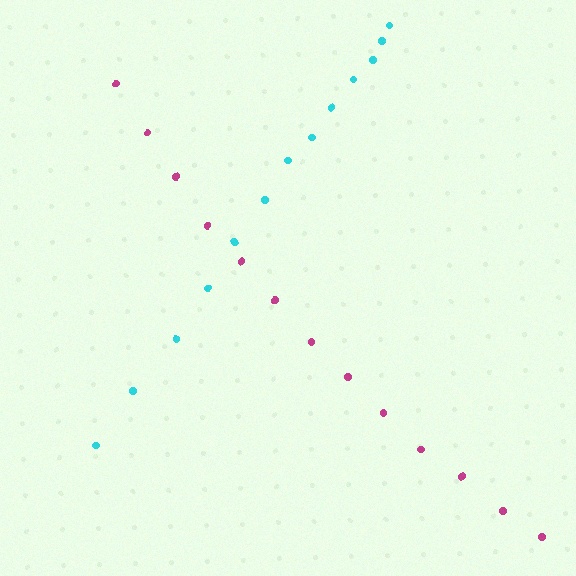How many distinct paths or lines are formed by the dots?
There are 2 distinct paths.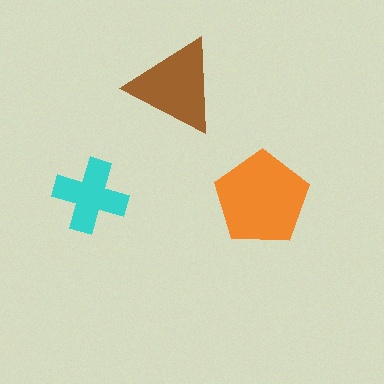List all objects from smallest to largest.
The cyan cross, the brown triangle, the orange pentagon.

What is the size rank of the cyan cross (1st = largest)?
3rd.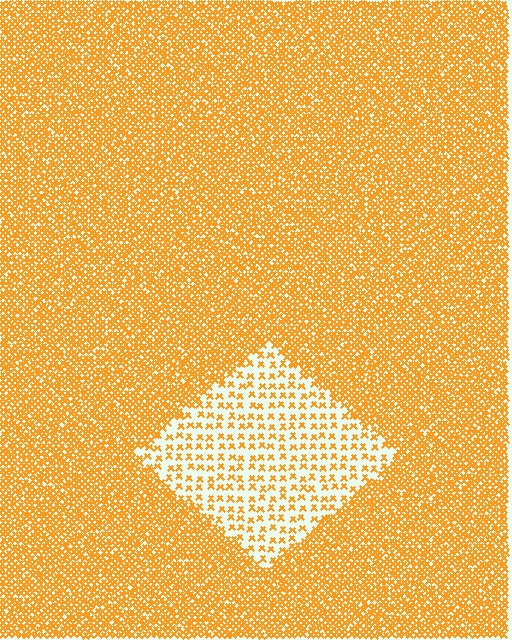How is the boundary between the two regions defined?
The boundary is defined by a change in element density (approximately 3.0x ratio). All elements are the same color, size, and shape.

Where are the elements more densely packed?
The elements are more densely packed outside the diamond boundary.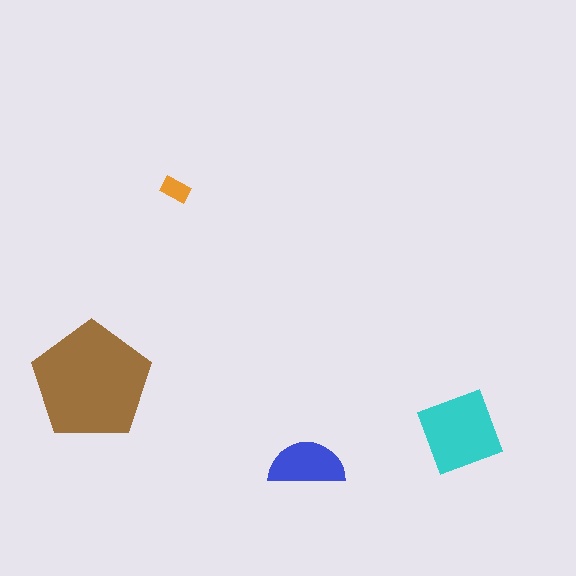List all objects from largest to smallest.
The brown pentagon, the cyan square, the blue semicircle, the orange rectangle.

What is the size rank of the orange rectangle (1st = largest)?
4th.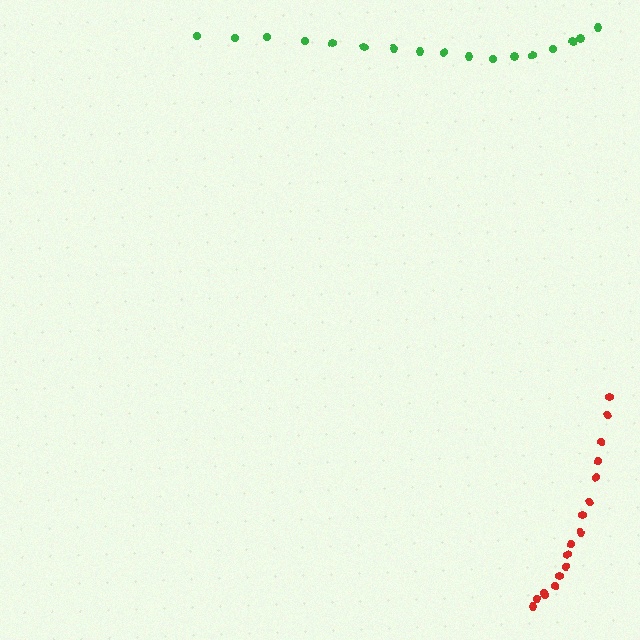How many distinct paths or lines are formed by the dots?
There are 2 distinct paths.